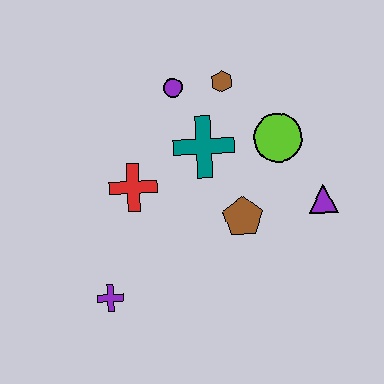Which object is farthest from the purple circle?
The purple cross is farthest from the purple circle.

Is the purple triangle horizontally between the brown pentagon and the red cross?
No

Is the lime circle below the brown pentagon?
No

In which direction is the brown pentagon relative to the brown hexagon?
The brown pentagon is below the brown hexagon.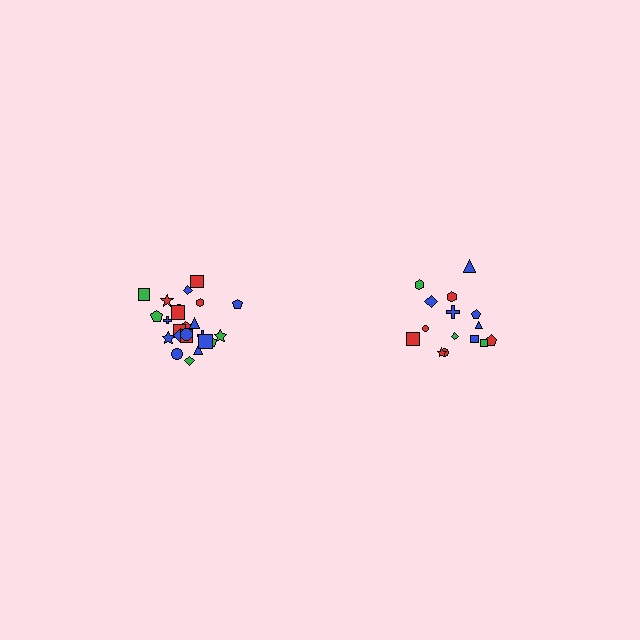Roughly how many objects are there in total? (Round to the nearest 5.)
Roughly 40 objects in total.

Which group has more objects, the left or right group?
The left group.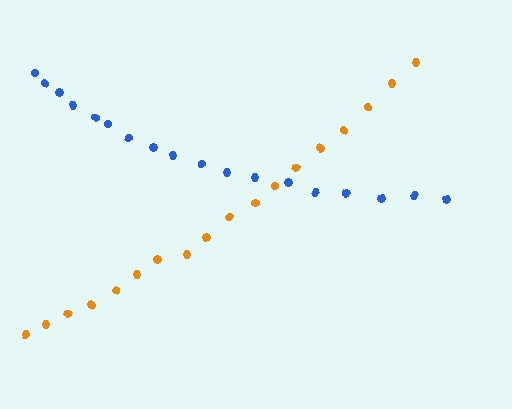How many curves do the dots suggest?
There are 2 distinct paths.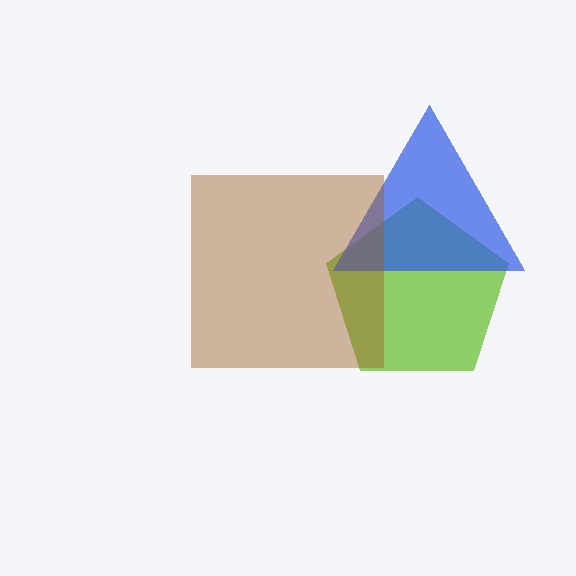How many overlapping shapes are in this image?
There are 3 overlapping shapes in the image.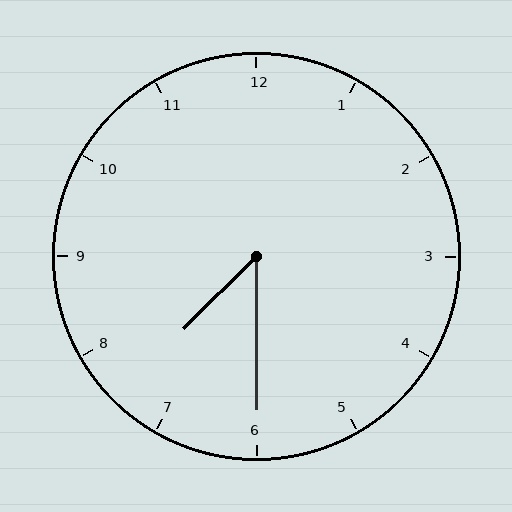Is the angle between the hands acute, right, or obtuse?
It is acute.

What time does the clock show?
7:30.